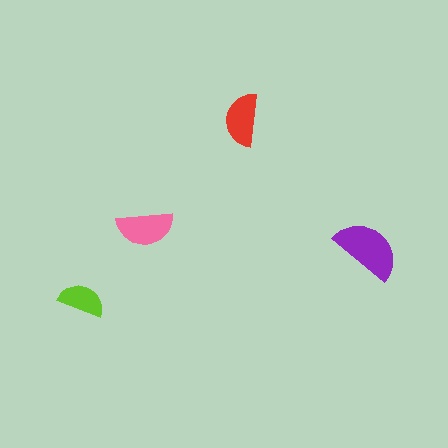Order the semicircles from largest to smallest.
the purple one, the pink one, the red one, the lime one.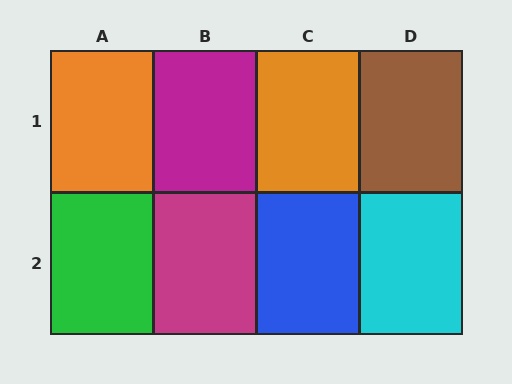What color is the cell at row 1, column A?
Orange.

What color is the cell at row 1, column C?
Orange.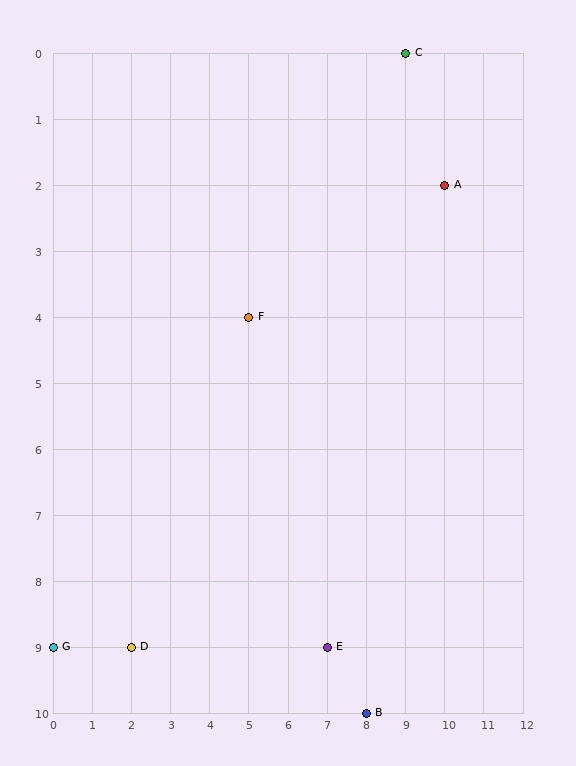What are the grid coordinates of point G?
Point G is at grid coordinates (0, 9).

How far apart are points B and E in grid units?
Points B and E are 1 column and 1 row apart (about 1.4 grid units diagonally).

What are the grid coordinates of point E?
Point E is at grid coordinates (7, 9).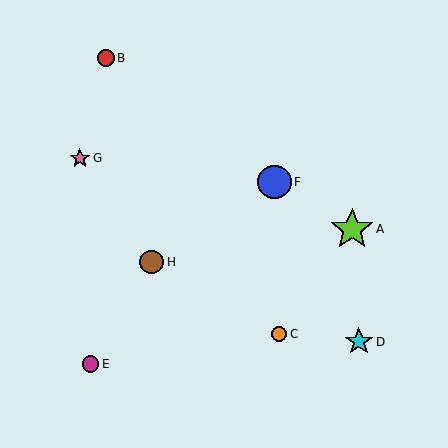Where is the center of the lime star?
The center of the lime star is at (352, 229).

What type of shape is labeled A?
Shape A is a lime star.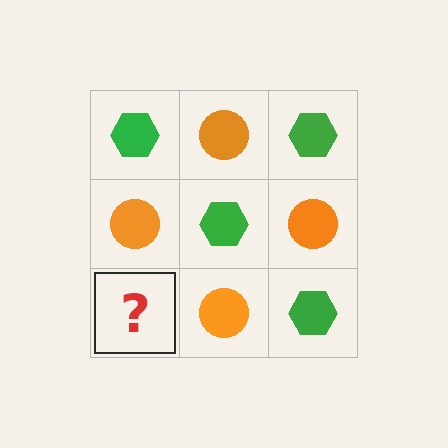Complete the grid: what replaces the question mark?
The question mark should be replaced with a green hexagon.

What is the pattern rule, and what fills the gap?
The rule is that it alternates green hexagon and orange circle in a checkerboard pattern. The gap should be filled with a green hexagon.